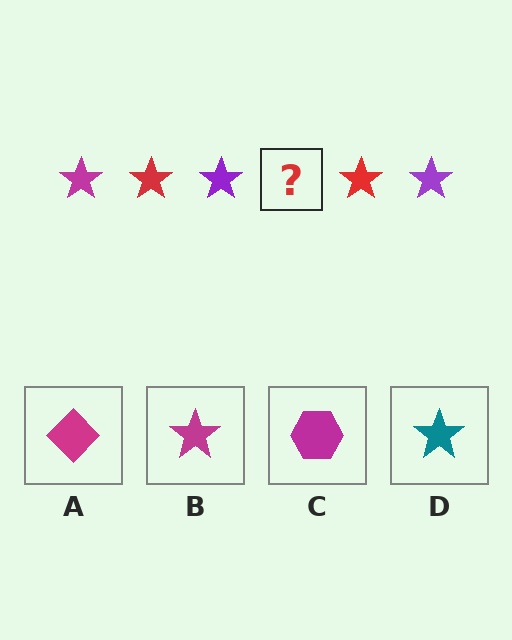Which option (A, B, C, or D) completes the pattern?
B.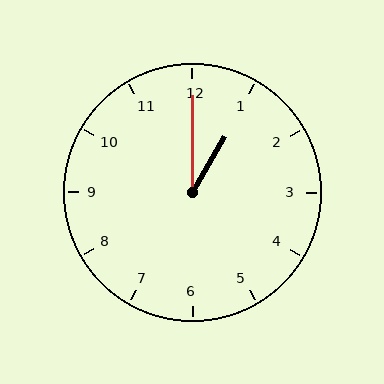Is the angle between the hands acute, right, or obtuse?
It is acute.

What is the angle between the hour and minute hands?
Approximately 30 degrees.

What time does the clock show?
1:00.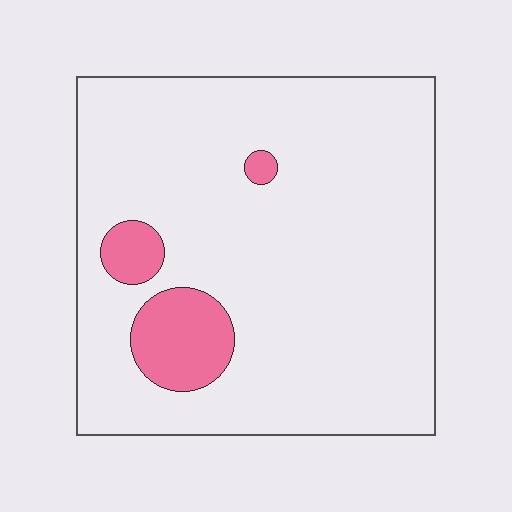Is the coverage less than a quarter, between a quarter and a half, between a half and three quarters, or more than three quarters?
Less than a quarter.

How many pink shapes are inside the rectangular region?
3.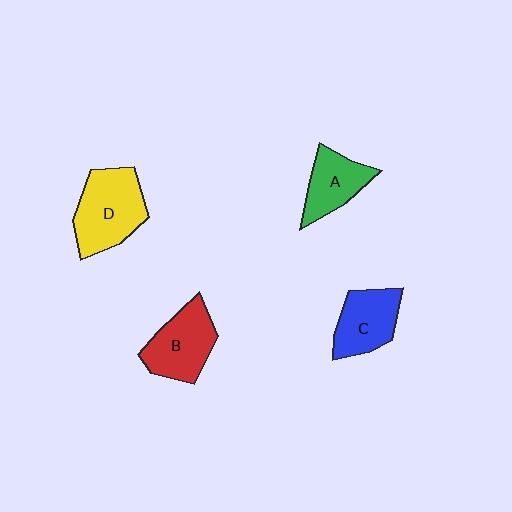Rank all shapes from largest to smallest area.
From largest to smallest: D (yellow), B (red), C (blue), A (green).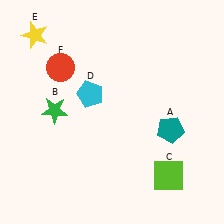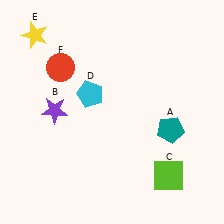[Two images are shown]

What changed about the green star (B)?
In Image 1, B is green. In Image 2, it changed to purple.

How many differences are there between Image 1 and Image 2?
There is 1 difference between the two images.